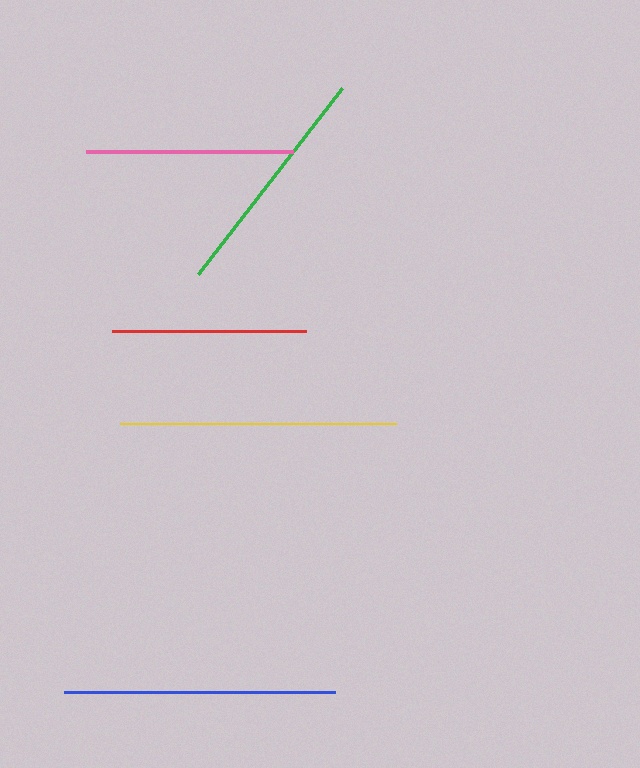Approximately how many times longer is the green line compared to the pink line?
The green line is approximately 1.1 times the length of the pink line.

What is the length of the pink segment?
The pink segment is approximately 207 pixels long.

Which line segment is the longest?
The yellow line is the longest at approximately 276 pixels.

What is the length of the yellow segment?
The yellow segment is approximately 276 pixels long.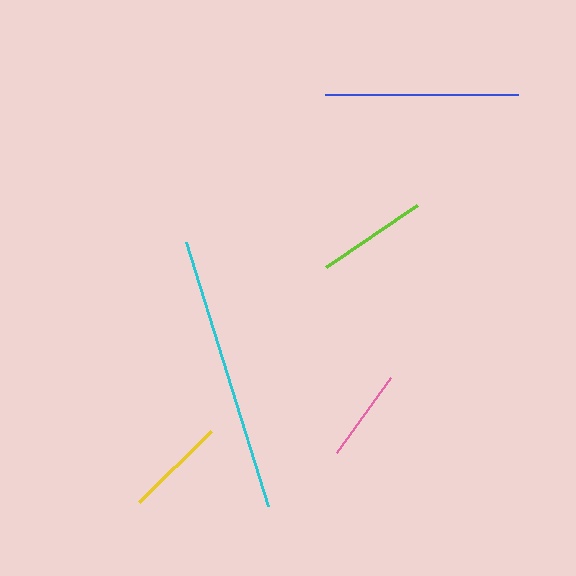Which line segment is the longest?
The cyan line is the longest at approximately 277 pixels.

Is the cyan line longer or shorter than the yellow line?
The cyan line is longer than the yellow line.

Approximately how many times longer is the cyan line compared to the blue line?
The cyan line is approximately 1.4 times the length of the blue line.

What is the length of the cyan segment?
The cyan segment is approximately 277 pixels long.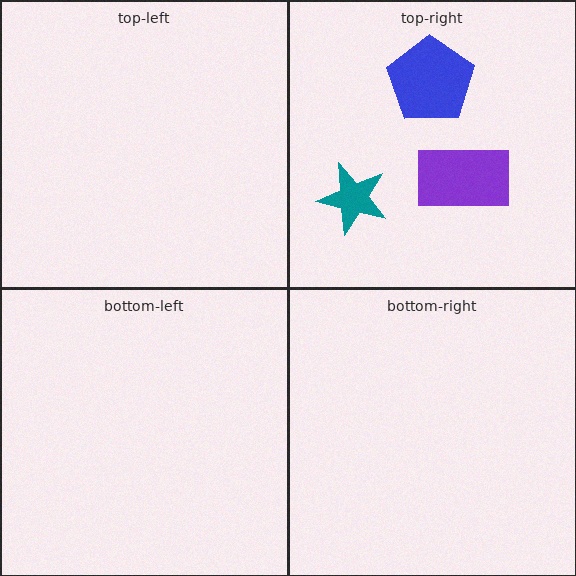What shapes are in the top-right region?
The purple rectangle, the teal star, the blue pentagon.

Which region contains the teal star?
The top-right region.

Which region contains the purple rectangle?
The top-right region.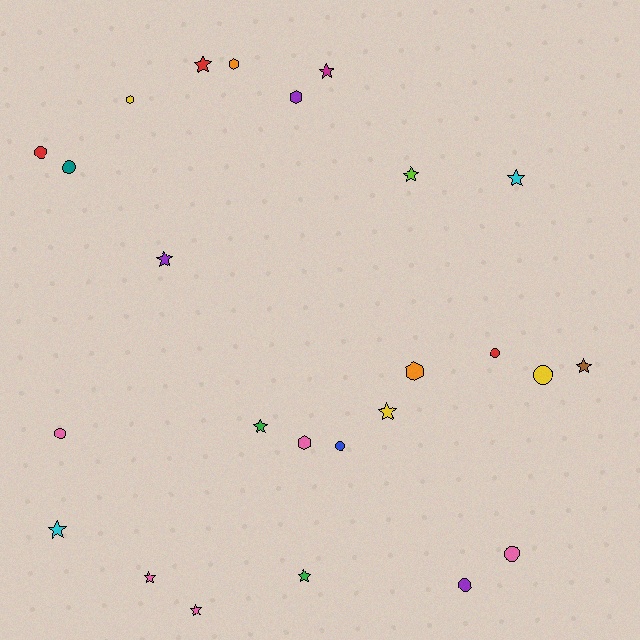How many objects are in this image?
There are 25 objects.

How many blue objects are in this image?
There is 1 blue object.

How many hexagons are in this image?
There are 5 hexagons.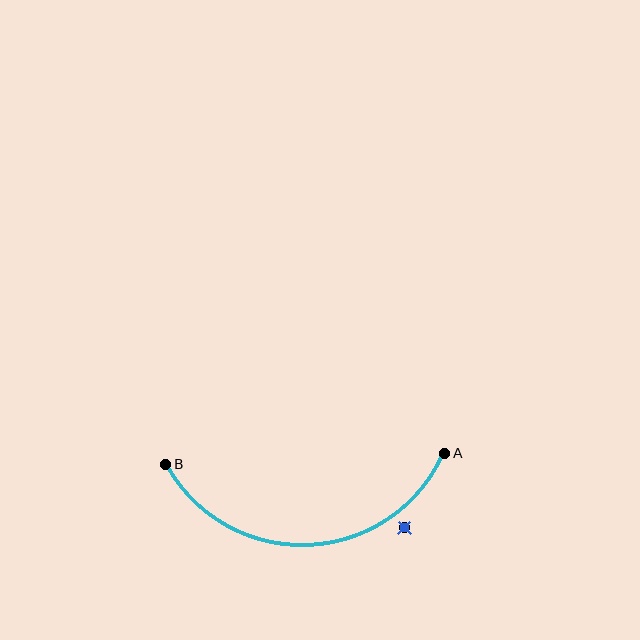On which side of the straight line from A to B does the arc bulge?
The arc bulges below the straight line connecting A and B.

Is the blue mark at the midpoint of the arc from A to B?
No — the blue mark does not lie on the arc at all. It sits slightly outside the curve.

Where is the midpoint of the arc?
The arc midpoint is the point on the curve farthest from the straight line joining A and B. It sits below that line.